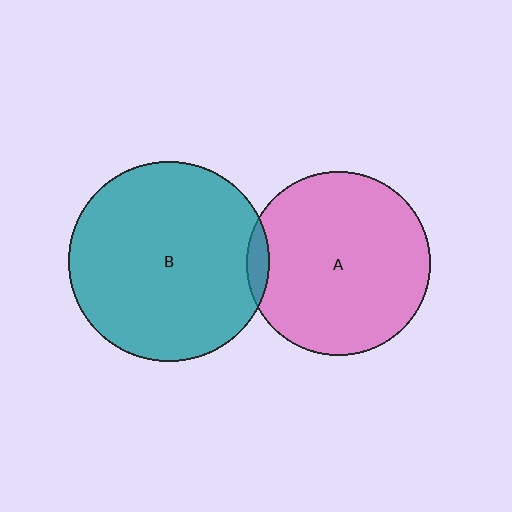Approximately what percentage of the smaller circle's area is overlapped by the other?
Approximately 5%.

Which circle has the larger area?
Circle B (teal).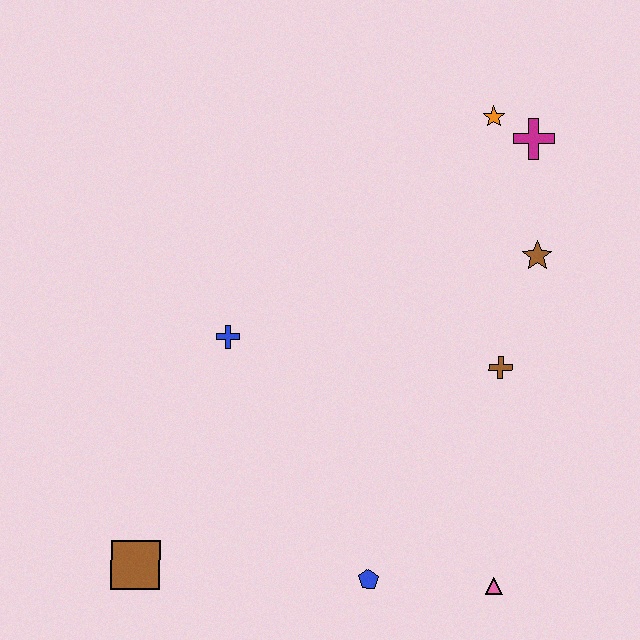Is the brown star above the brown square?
Yes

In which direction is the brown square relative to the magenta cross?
The brown square is below the magenta cross.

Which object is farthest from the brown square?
The magenta cross is farthest from the brown square.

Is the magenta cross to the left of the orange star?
No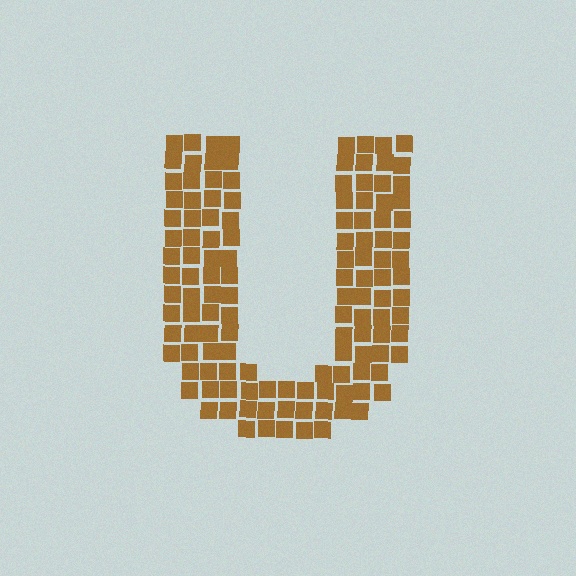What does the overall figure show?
The overall figure shows the letter U.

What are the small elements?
The small elements are squares.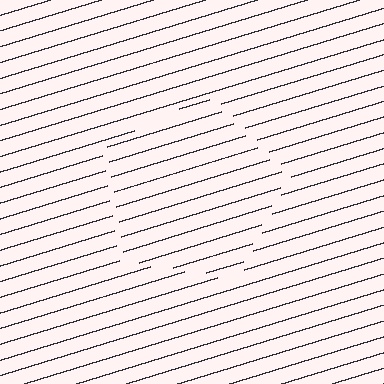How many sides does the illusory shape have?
5 sides — the line-ends trace a pentagon.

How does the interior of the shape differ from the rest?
The interior of the shape contains the same grating, shifted by half a period — the contour is defined by the phase discontinuity where line-ends from the inner and outer gratings abut.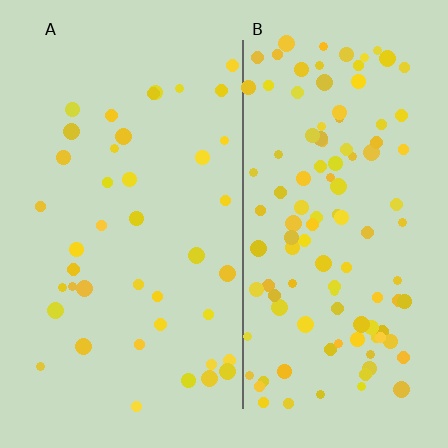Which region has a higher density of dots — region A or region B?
B (the right).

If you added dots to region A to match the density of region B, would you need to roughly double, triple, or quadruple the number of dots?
Approximately triple.